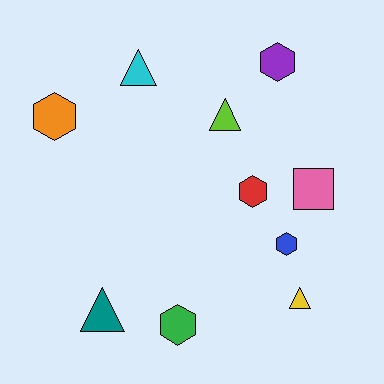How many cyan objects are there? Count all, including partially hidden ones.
There is 1 cyan object.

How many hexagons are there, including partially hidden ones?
There are 5 hexagons.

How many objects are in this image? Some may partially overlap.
There are 10 objects.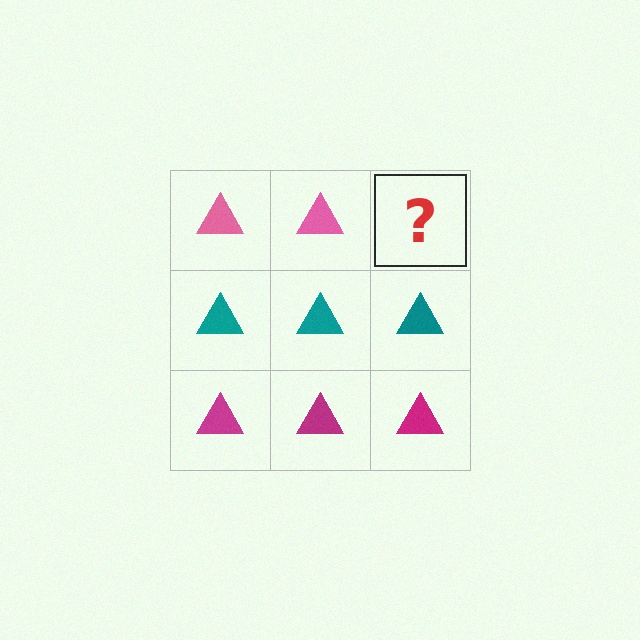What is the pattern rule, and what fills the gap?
The rule is that each row has a consistent color. The gap should be filled with a pink triangle.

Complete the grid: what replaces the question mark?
The question mark should be replaced with a pink triangle.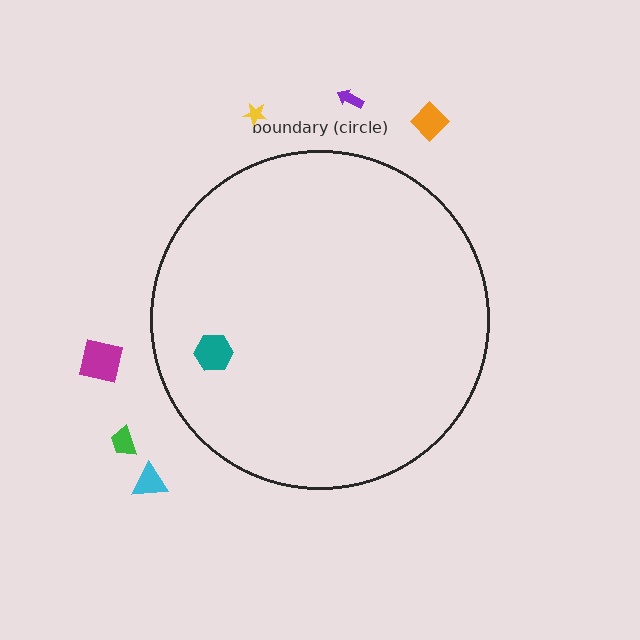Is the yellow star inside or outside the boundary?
Outside.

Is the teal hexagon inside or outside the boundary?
Inside.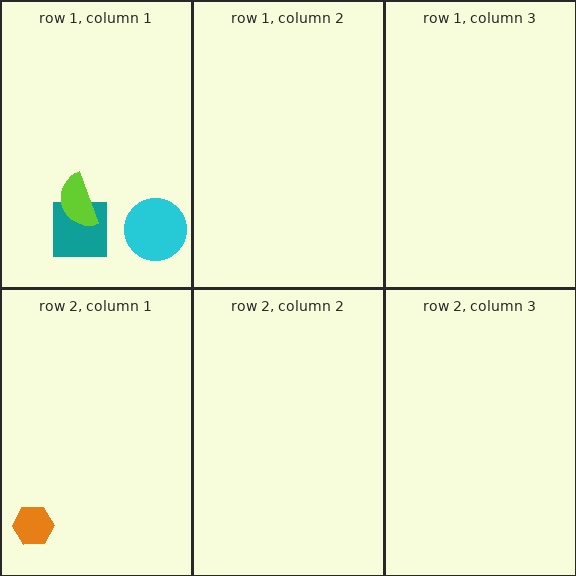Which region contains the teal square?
The row 1, column 1 region.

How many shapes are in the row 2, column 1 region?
1.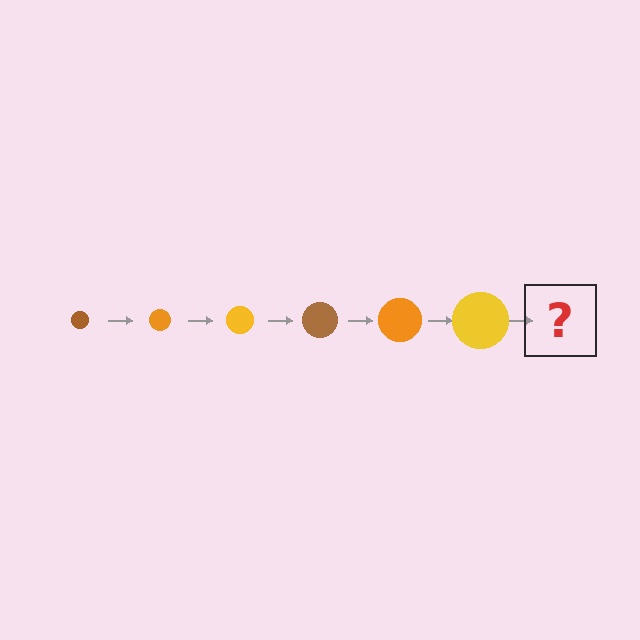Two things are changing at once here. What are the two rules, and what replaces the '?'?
The two rules are that the circle grows larger each step and the color cycles through brown, orange, and yellow. The '?' should be a brown circle, larger than the previous one.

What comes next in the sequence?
The next element should be a brown circle, larger than the previous one.